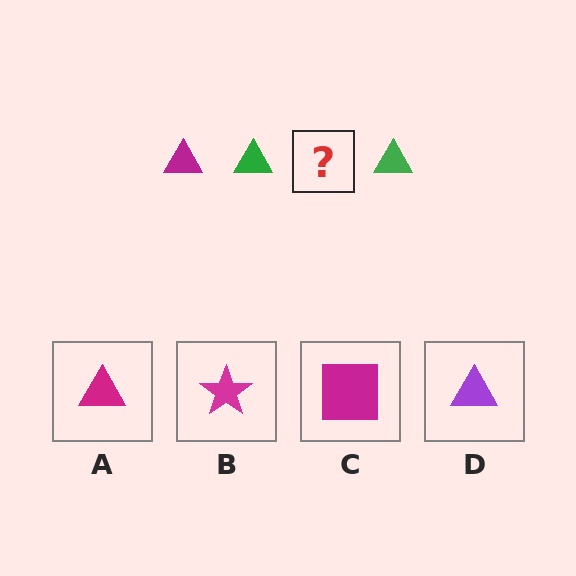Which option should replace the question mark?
Option A.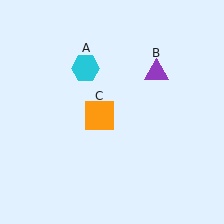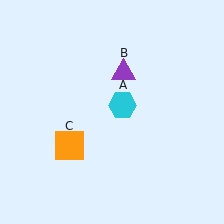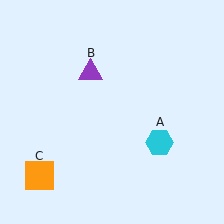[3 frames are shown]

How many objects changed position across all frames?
3 objects changed position: cyan hexagon (object A), purple triangle (object B), orange square (object C).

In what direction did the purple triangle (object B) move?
The purple triangle (object B) moved left.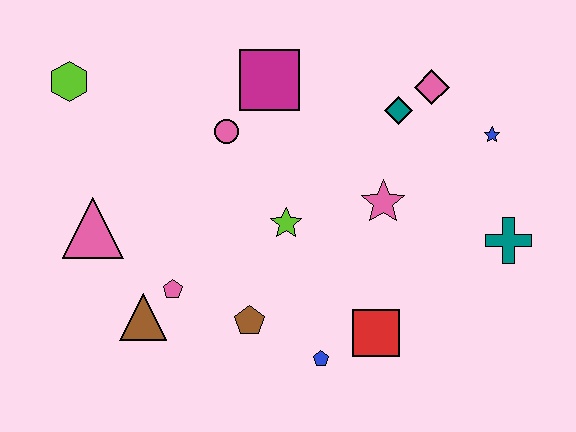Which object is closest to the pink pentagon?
The brown triangle is closest to the pink pentagon.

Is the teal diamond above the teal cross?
Yes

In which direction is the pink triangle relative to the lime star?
The pink triangle is to the left of the lime star.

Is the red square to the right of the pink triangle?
Yes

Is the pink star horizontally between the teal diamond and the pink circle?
Yes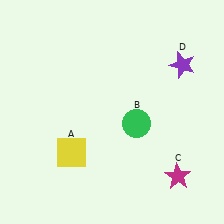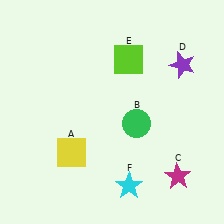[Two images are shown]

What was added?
A lime square (E), a cyan star (F) were added in Image 2.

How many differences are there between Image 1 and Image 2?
There are 2 differences between the two images.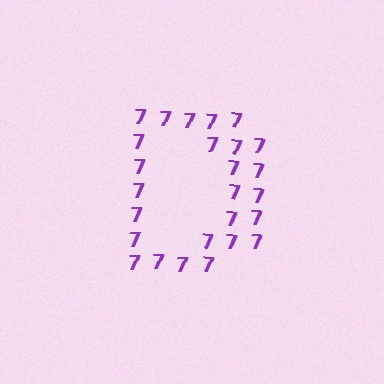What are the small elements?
The small elements are digit 7's.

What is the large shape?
The large shape is the letter D.